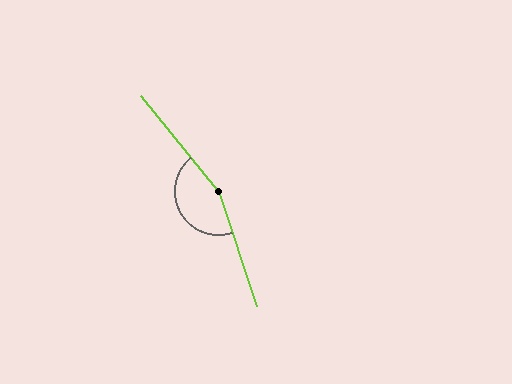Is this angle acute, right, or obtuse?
It is obtuse.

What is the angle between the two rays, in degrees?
Approximately 159 degrees.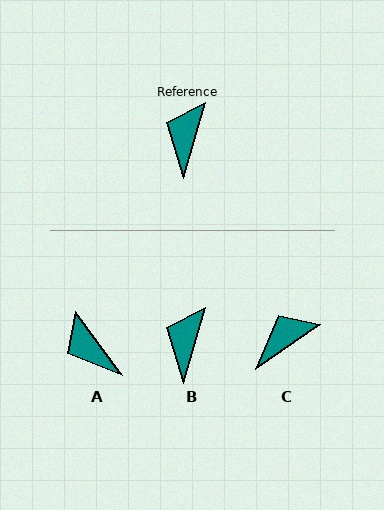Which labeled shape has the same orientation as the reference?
B.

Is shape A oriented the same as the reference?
No, it is off by about 52 degrees.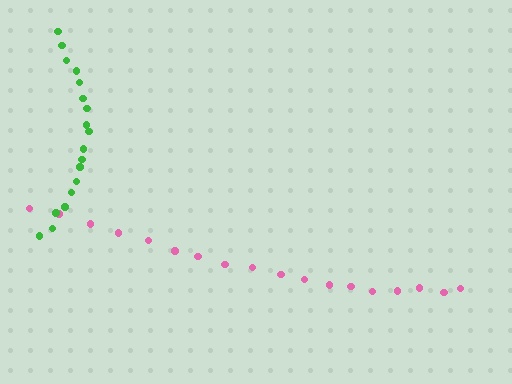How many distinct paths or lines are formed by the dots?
There are 2 distinct paths.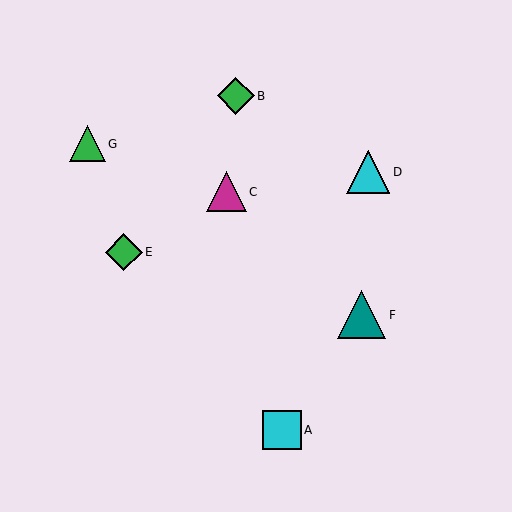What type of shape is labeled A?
Shape A is a cyan square.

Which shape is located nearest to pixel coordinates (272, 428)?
The cyan square (labeled A) at (282, 430) is nearest to that location.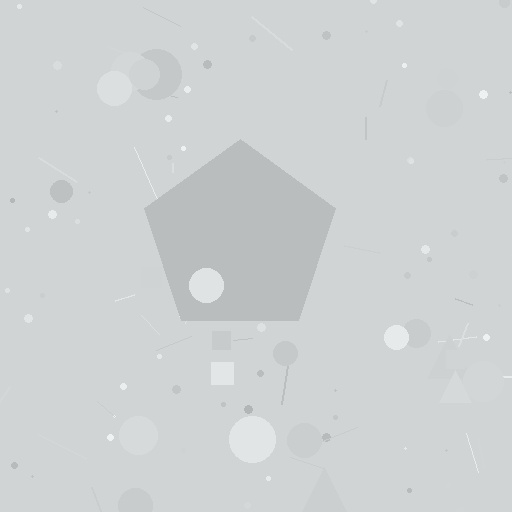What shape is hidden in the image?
A pentagon is hidden in the image.